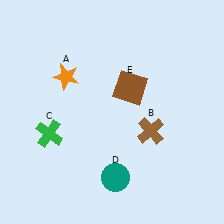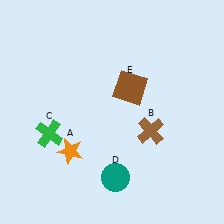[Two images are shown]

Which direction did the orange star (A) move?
The orange star (A) moved down.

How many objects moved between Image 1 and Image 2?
1 object moved between the two images.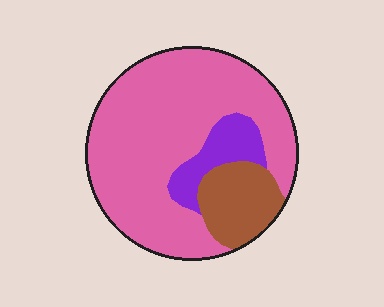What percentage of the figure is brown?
Brown covers 16% of the figure.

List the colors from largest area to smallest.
From largest to smallest: pink, brown, purple.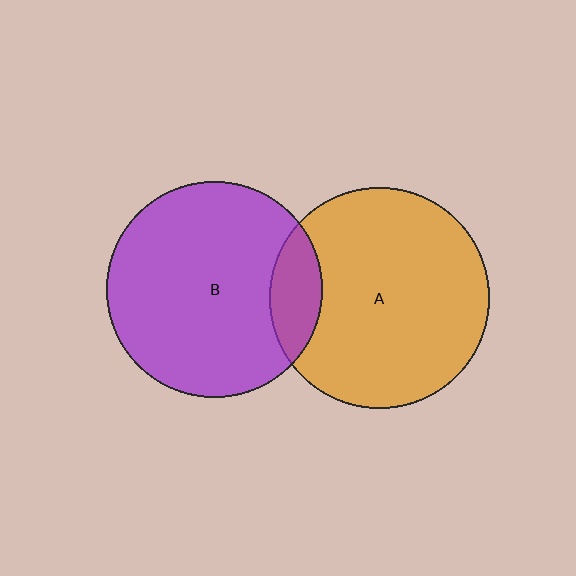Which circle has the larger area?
Circle A (orange).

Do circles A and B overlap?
Yes.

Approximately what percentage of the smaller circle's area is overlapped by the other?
Approximately 15%.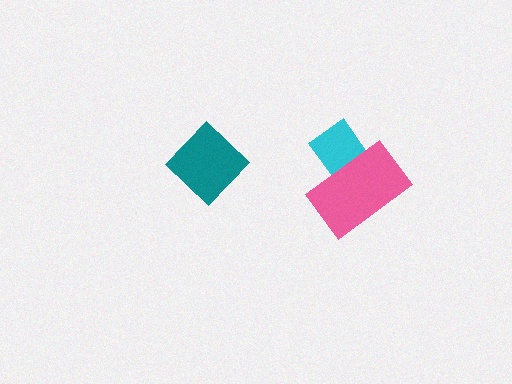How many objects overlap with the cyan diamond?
1 object overlaps with the cyan diamond.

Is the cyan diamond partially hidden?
Yes, it is partially covered by another shape.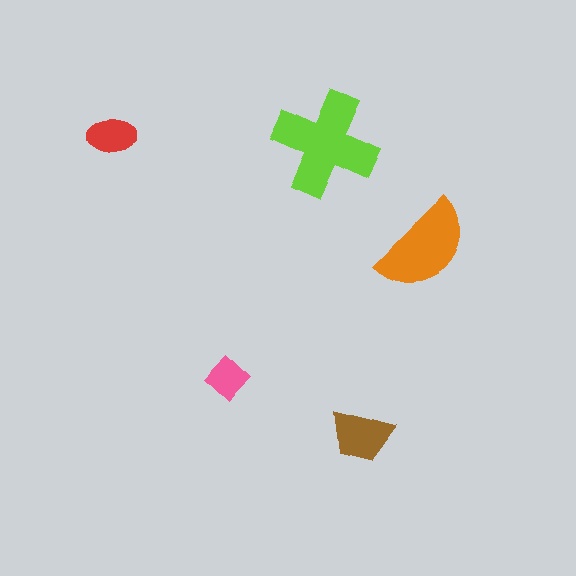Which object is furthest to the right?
The orange semicircle is rightmost.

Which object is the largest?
The lime cross.